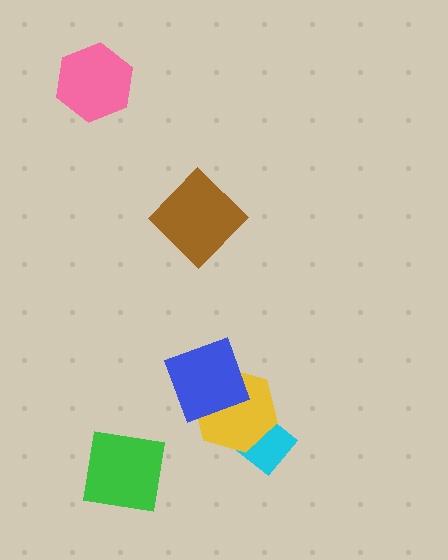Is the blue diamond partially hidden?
No, no other shape covers it.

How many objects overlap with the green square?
0 objects overlap with the green square.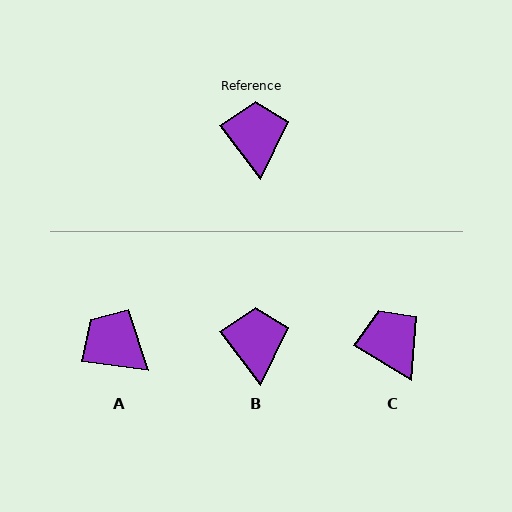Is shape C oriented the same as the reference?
No, it is off by about 21 degrees.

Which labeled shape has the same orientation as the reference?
B.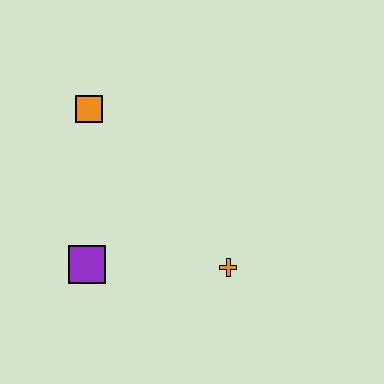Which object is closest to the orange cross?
The purple square is closest to the orange cross.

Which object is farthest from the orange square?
The orange cross is farthest from the orange square.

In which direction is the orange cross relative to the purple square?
The orange cross is to the right of the purple square.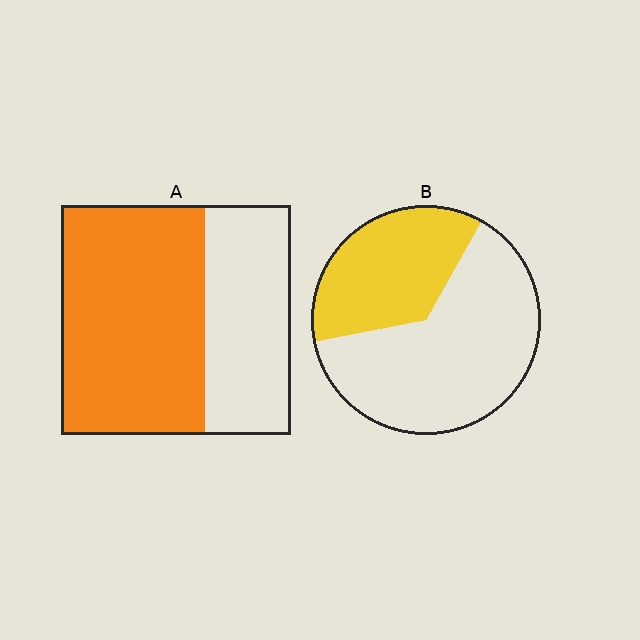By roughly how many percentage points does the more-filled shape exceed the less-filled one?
By roughly 25 percentage points (A over B).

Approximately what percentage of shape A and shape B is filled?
A is approximately 65% and B is approximately 35%.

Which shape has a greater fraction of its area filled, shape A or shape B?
Shape A.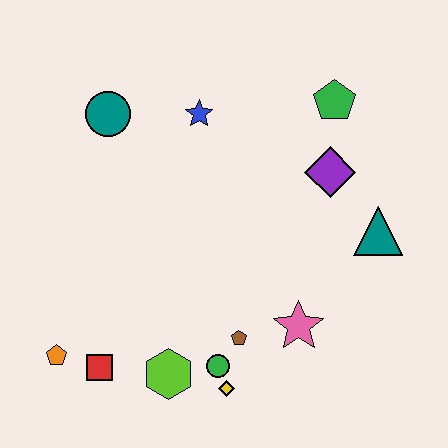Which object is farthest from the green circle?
The green pentagon is farthest from the green circle.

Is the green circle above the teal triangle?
No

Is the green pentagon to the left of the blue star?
No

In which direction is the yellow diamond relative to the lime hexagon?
The yellow diamond is to the right of the lime hexagon.